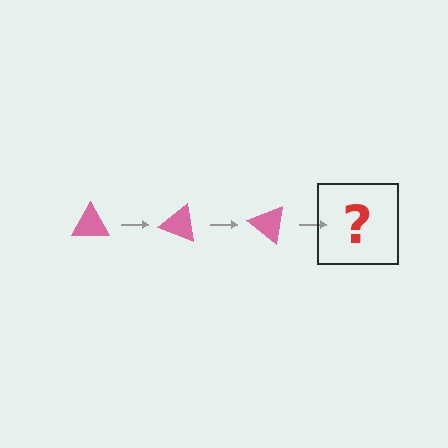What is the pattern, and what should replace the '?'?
The pattern is that the triangle rotates 20 degrees each step. The '?' should be a pink triangle rotated 60 degrees.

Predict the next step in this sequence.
The next step is a pink triangle rotated 60 degrees.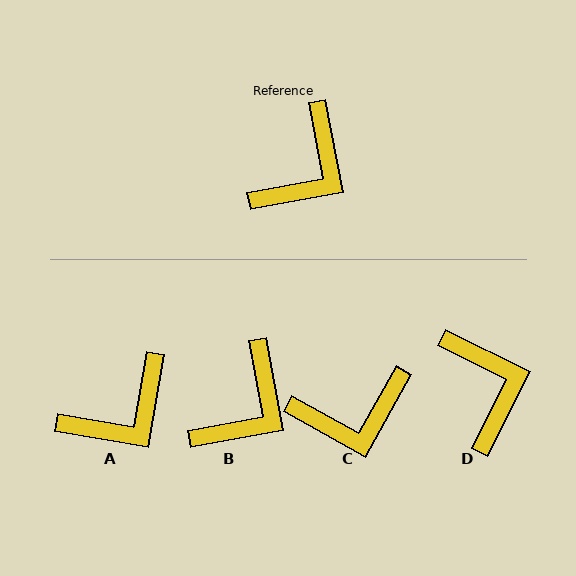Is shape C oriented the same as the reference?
No, it is off by about 40 degrees.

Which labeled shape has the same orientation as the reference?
B.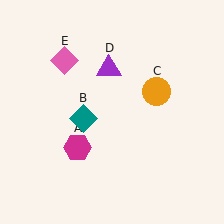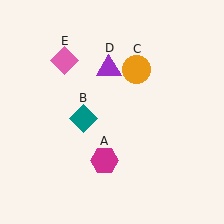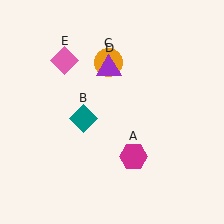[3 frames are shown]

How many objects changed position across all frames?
2 objects changed position: magenta hexagon (object A), orange circle (object C).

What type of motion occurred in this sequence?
The magenta hexagon (object A), orange circle (object C) rotated counterclockwise around the center of the scene.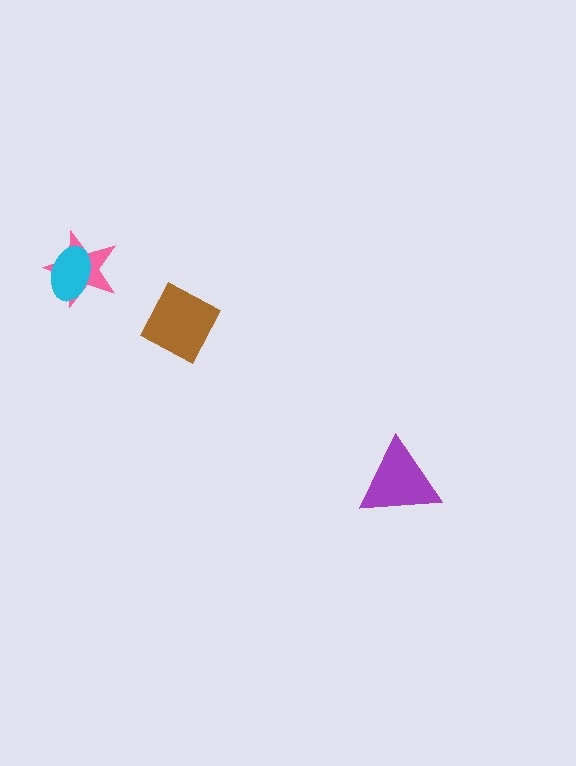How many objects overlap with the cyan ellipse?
1 object overlaps with the cyan ellipse.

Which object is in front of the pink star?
The cyan ellipse is in front of the pink star.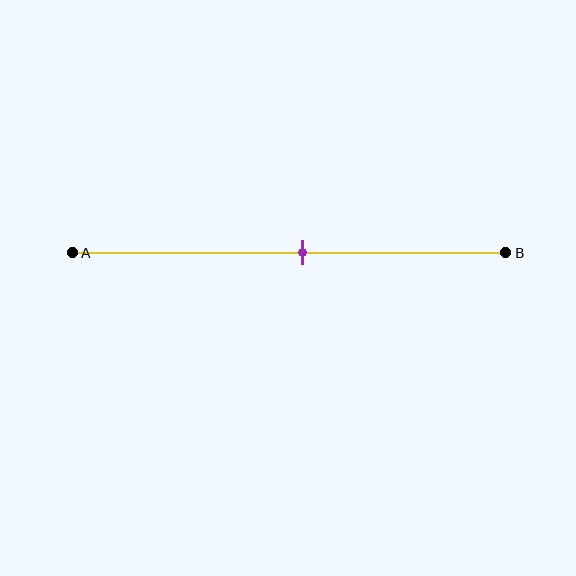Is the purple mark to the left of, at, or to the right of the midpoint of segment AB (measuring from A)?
The purple mark is to the right of the midpoint of segment AB.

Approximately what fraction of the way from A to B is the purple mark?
The purple mark is approximately 55% of the way from A to B.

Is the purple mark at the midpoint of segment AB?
No, the mark is at about 55% from A, not at the 50% midpoint.